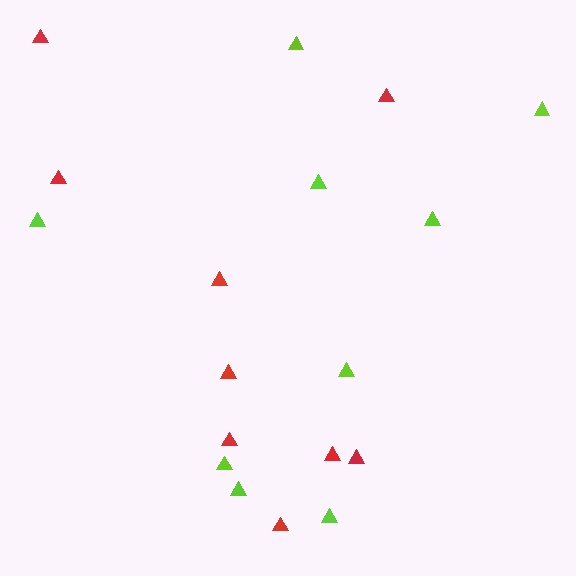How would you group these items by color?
There are 2 groups: one group of lime triangles (9) and one group of red triangles (9).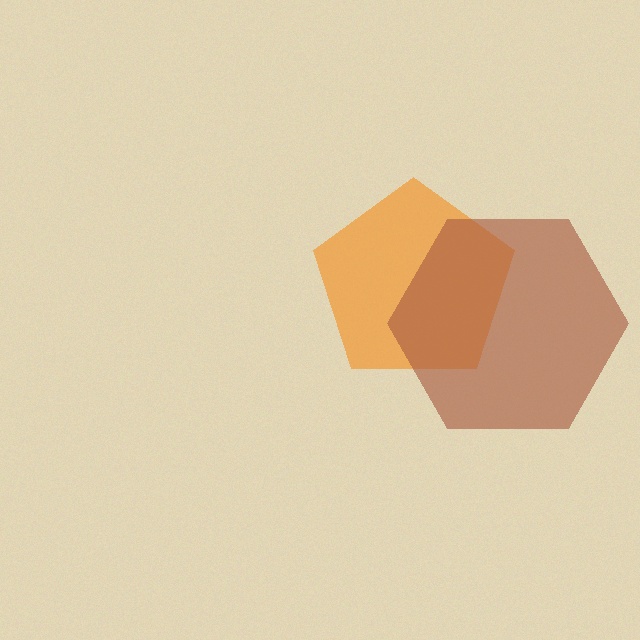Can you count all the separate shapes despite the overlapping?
Yes, there are 2 separate shapes.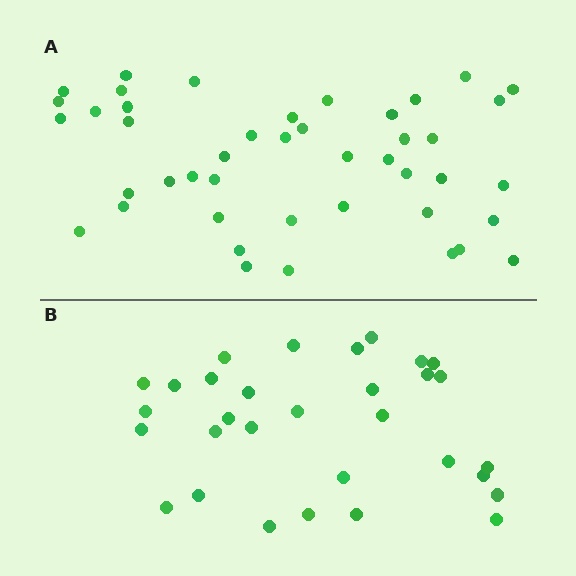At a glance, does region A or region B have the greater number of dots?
Region A (the top region) has more dots.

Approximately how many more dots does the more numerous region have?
Region A has approximately 15 more dots than region B.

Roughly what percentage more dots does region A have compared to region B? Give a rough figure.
About 40% more.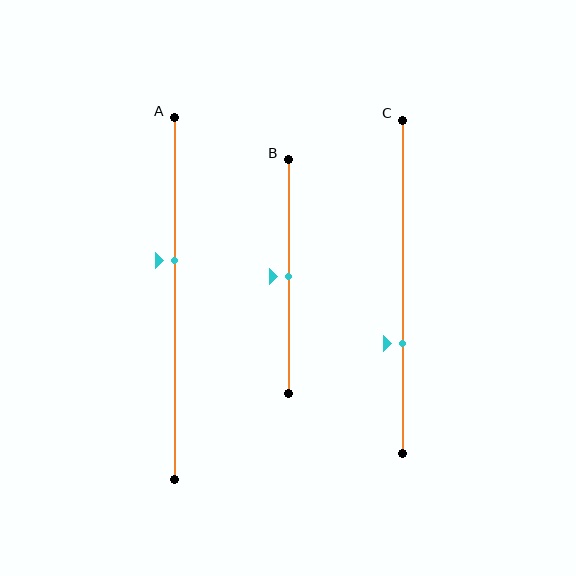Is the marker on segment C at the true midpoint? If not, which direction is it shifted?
No, the marker on segment C is shifted downward by about 17% of the segment length.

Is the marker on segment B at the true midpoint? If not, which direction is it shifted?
Yes, the marker on segment B is at the true midpoint.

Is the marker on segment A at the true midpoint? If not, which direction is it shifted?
No, the marker on segment A is shifted upward by about 10% of the segment length.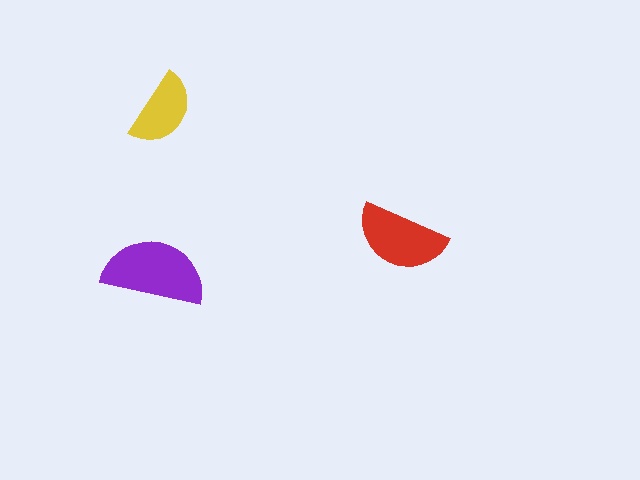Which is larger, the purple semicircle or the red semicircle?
The purple one.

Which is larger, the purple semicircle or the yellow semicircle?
The purple one.